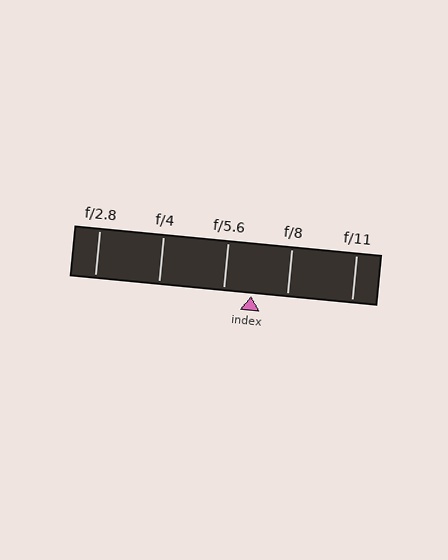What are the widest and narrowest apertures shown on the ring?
The widest aperture shown is f/2.8 and the narrowest is f/11.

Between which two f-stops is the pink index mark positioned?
The index mark is between f/5.6 and f/8.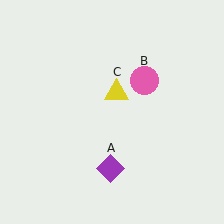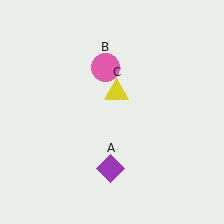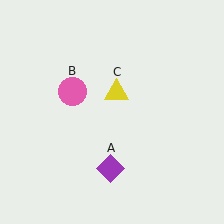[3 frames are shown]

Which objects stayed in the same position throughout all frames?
Purple diamond (object A) and yellow triangle (object C) remained stationary.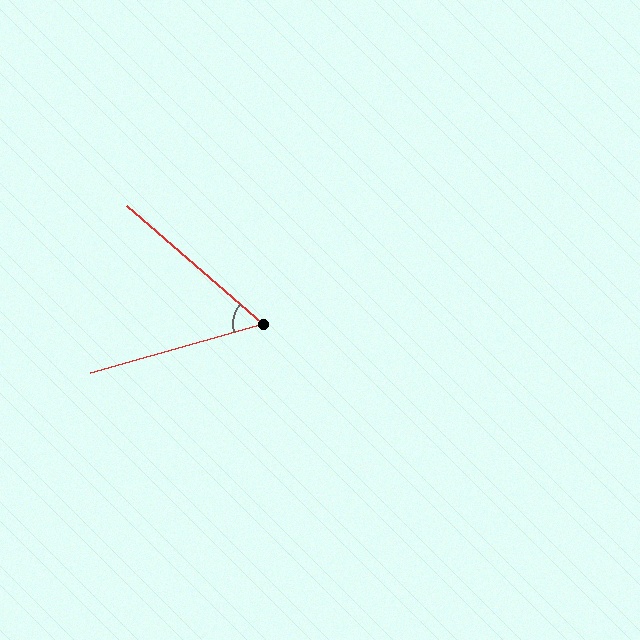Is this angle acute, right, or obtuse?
It is acute.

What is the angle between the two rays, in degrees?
Approximately 57 degrees.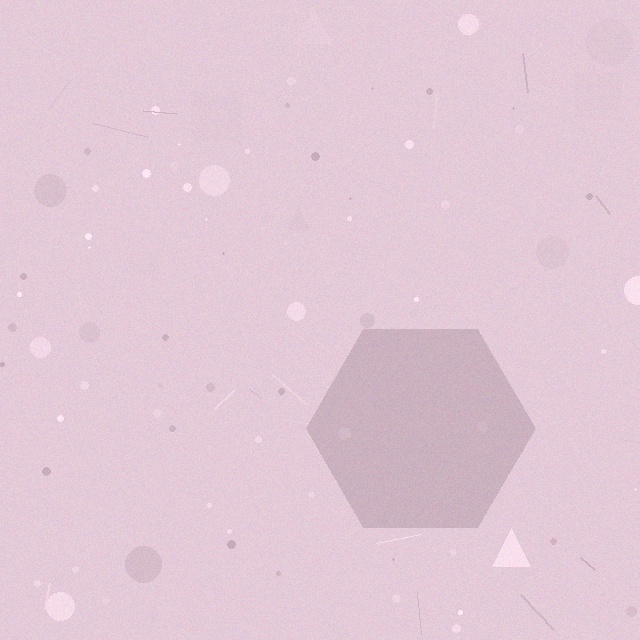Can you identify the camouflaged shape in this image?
The camouflaged shape is a hexagon.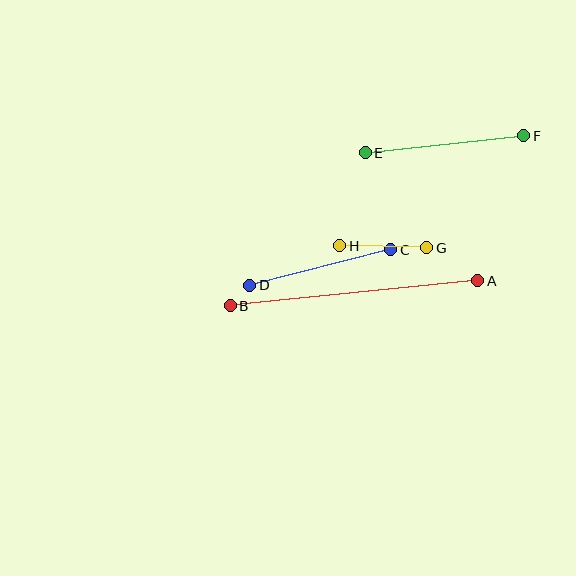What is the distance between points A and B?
The distance is approximately 249 pixels.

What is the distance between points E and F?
The distance is approximately 159 pixels.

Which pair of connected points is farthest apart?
Points A and B are farthest apart.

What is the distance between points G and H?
The distance is approximately 87 pixels.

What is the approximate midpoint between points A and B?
The midpoint is at approximately (354, 293) pixels.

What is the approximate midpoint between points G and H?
The midpoint is at approximately (383, 247) pixels.